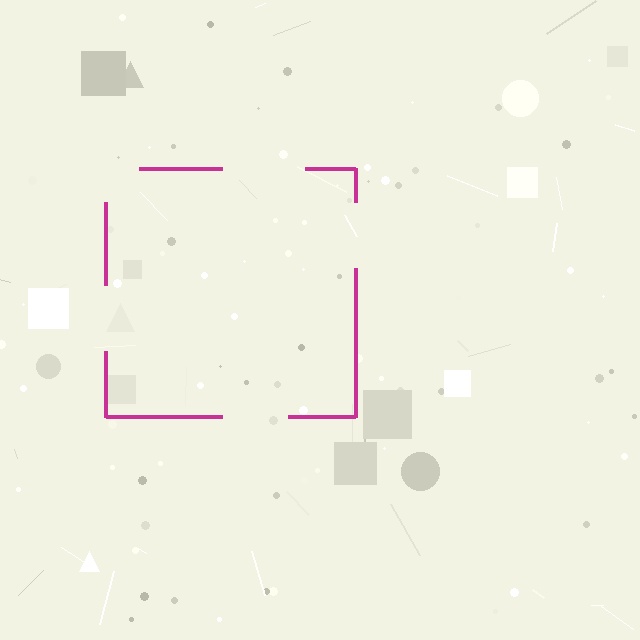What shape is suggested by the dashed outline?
The dashed outline suggests a square.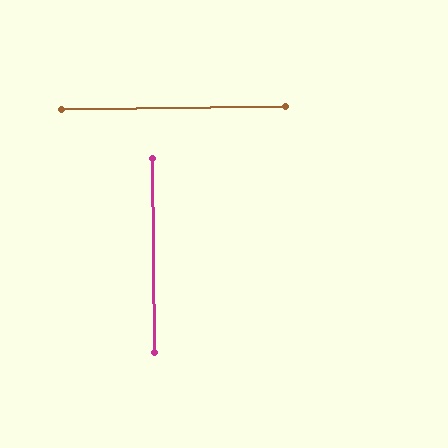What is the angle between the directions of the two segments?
Approximately 90 degrees.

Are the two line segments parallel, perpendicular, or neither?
Perpendicular — they meet at approximately 90°.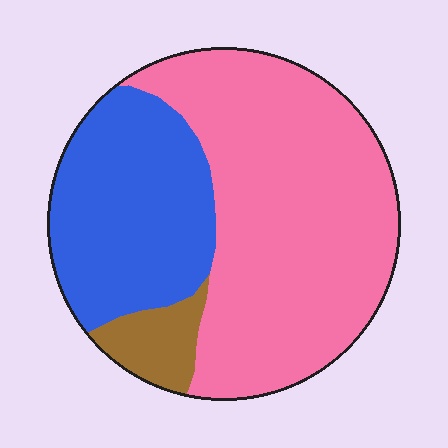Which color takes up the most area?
Pink, at roughly 60%.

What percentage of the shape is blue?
Blue covers roughly 30% of the shape.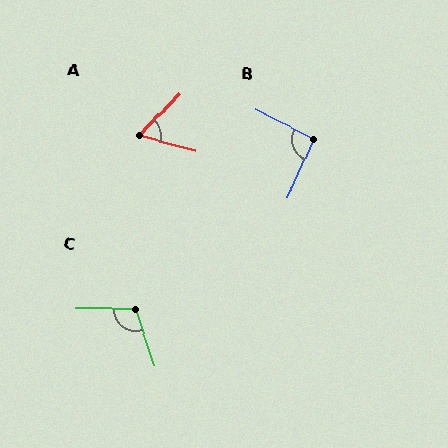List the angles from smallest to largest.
A (61°), B (93°), C (108°).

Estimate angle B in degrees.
Approximately 93 degrees.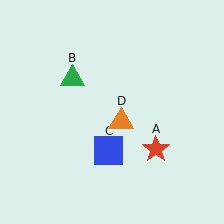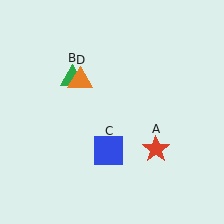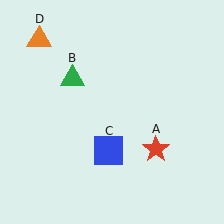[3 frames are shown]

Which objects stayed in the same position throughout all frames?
Red star (object A) and green triangle (object B) and blue square (object C) remained stationary.